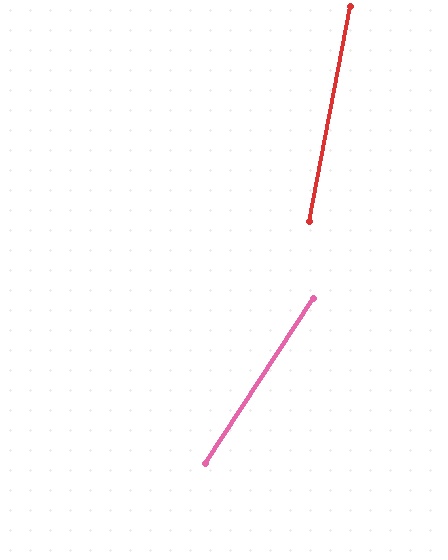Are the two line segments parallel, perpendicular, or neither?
Neither parallel nor perpendicular — they differ by about 22°.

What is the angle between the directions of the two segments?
Approximately 22 degrees.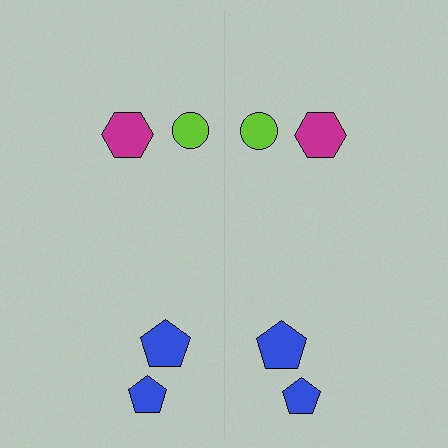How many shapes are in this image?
There are 8 shapes in this image.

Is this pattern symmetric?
Yes, this pattern has bilateral (reflection) symmetry.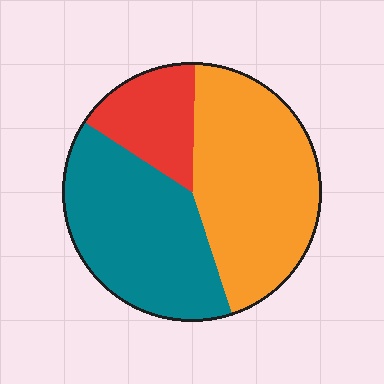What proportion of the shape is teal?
Teal takes up between a third and a half of the shape.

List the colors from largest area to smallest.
From largest to smallest: orange, teal, red.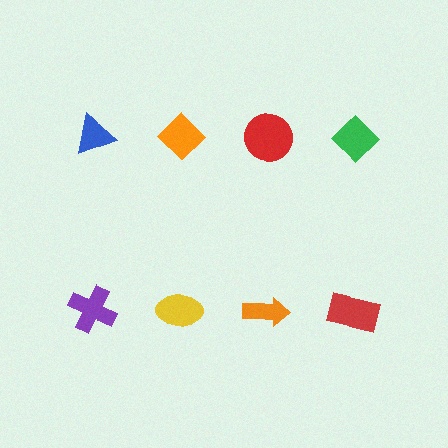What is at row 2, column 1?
A purple cross.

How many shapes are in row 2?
4 shapes.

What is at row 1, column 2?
An orange diamond.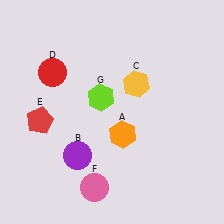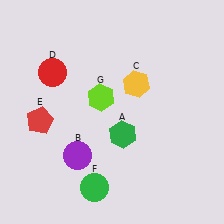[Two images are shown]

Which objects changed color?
A changed from orange to green. F changed from pink to green.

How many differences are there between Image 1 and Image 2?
There are 2 differences between the two images.